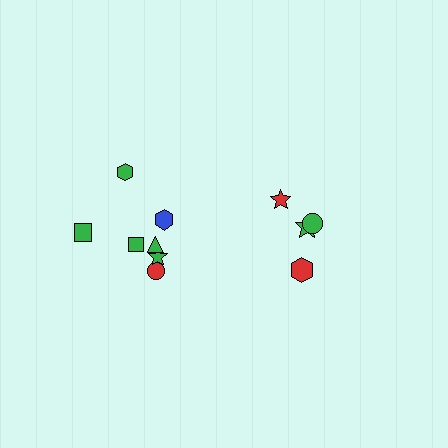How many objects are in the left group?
There are 7 objects.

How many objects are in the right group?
There are 4 objects.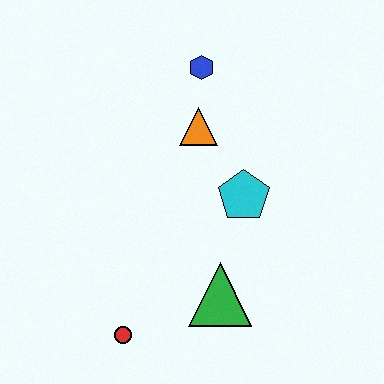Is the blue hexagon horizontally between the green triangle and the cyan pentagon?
No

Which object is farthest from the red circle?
The blue hexagon is farthest from the red circle.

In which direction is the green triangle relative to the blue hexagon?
The green triangle is below the blue hexagon.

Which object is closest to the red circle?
The green triangle is closest to the red circle.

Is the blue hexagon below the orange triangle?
No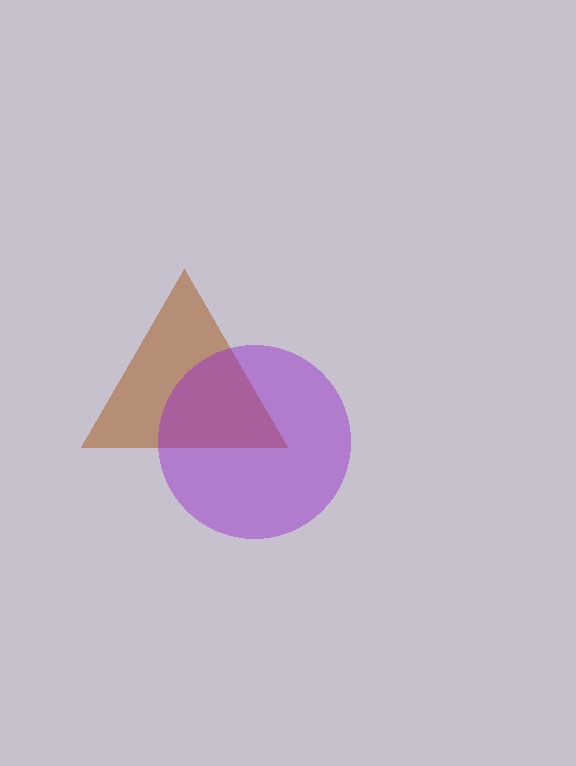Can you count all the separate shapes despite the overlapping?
Yes, there are 2 separate shapes.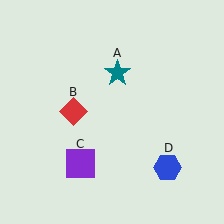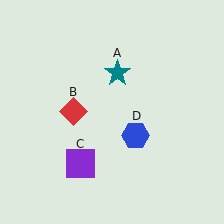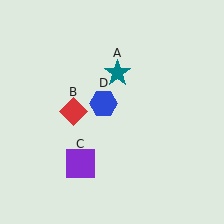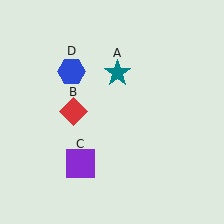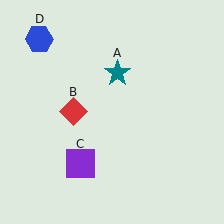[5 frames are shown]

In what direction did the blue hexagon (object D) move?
The blue hexagon (object D) moved up and to the left.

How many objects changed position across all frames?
1 object changed position: blue hexagon (object D).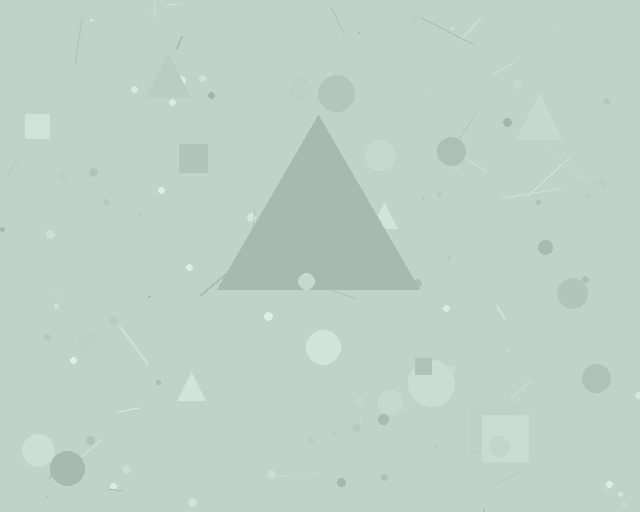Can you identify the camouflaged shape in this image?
The camouflaged shape is a triangle.